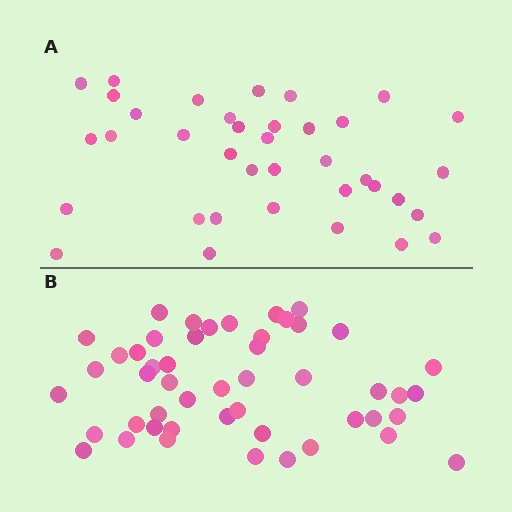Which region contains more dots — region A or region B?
Region B (the bottom region) has more dots.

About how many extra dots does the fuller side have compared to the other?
Region B has roughly 12 or so more dots than region A.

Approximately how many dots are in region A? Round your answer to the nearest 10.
About 40 dots. (The exact count is 37, which rounds to 40.)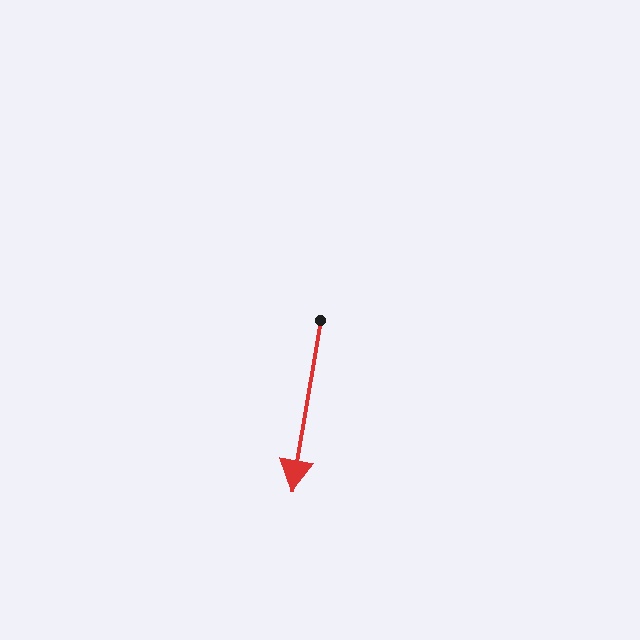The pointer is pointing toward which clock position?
Roughly 6 o'clock.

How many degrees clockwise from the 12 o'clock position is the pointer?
Approximately 190 degrees.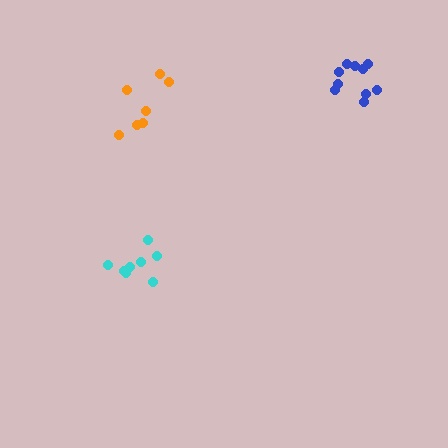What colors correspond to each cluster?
The clusters are colored: cyan, blue, orange.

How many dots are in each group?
Group 1: 8 dots, Group 2: 10 dots, Group 3: 7 dots (25 total).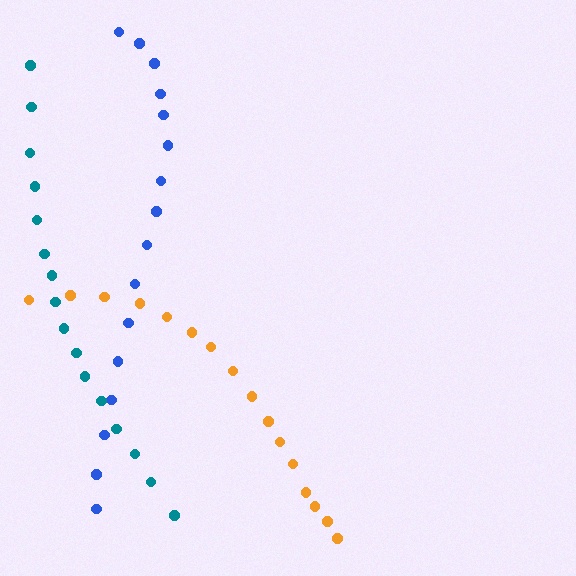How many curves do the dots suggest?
There are 3 distinct paths.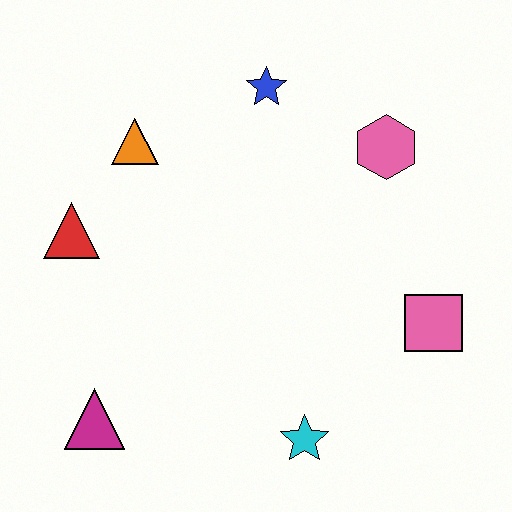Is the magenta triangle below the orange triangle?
Yes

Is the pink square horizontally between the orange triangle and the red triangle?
No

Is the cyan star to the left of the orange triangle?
No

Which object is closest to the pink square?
The cyan star is closest to the pink square.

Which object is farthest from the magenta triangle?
The pink hexagon is farthest from the magenta triangle.